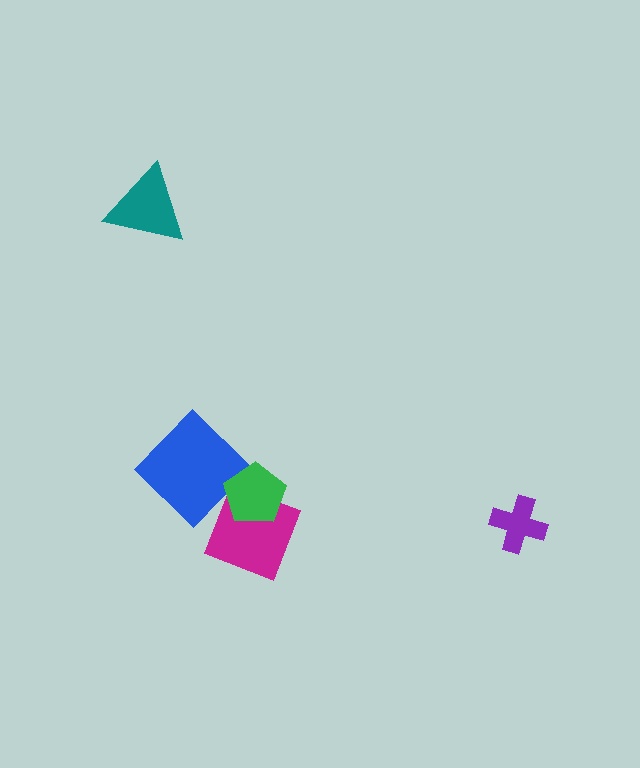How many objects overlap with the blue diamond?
0 objects overlap with the blue diamond.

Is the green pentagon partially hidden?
No, no other shape covers it.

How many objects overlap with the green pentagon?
1 object overlaps with the green pentagon.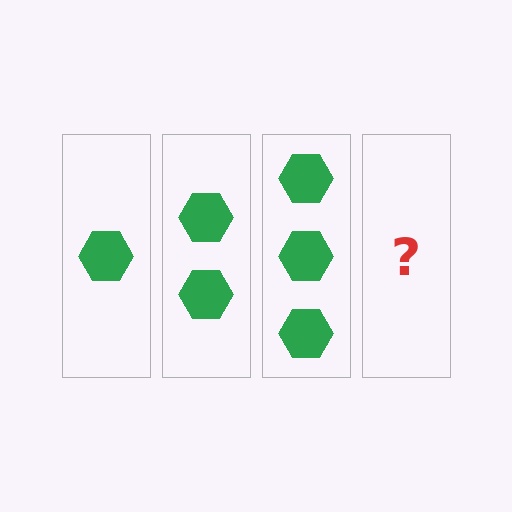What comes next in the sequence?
The next element should be 4 hexagons.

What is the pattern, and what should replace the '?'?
The pattern is that each step adds one more hexagon. The '?' should be 4 hexagons.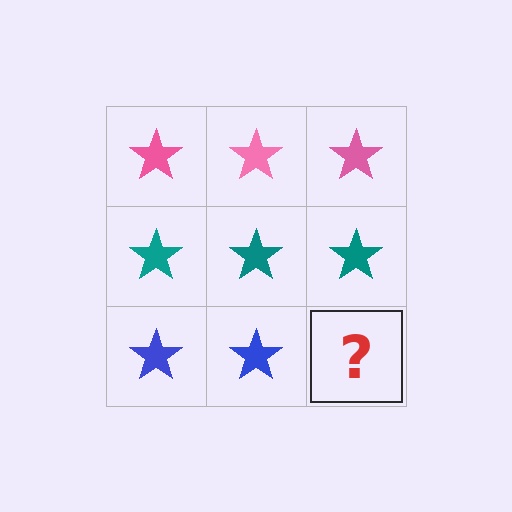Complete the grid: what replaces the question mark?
The question mark should be replaced with a blue star.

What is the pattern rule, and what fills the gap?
The rule is that each row has a consistent color. The gap should be filled with a blue star.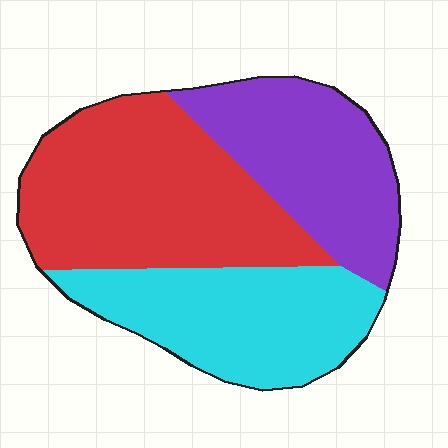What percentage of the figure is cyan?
Cyan takes up about one third (1/3) of the figure.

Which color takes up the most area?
Red, at roughly 40%.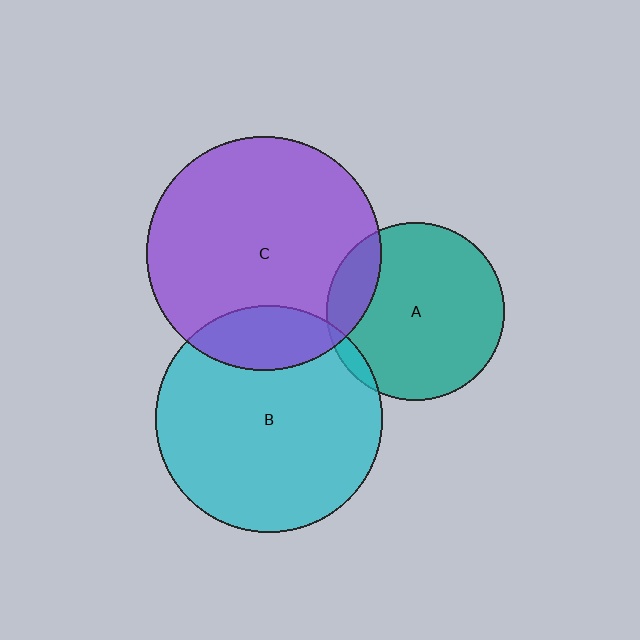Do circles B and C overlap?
Yes.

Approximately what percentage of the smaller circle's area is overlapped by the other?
Approximately 20%.